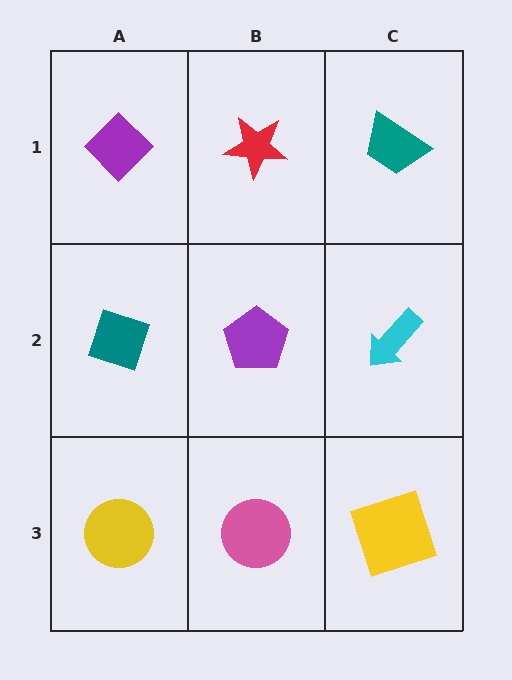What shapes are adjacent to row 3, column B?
A purple pentagon (row 2, column B), a yellow circle (row 3, column A), a yellow square (row 3, column C).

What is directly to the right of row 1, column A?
A red star.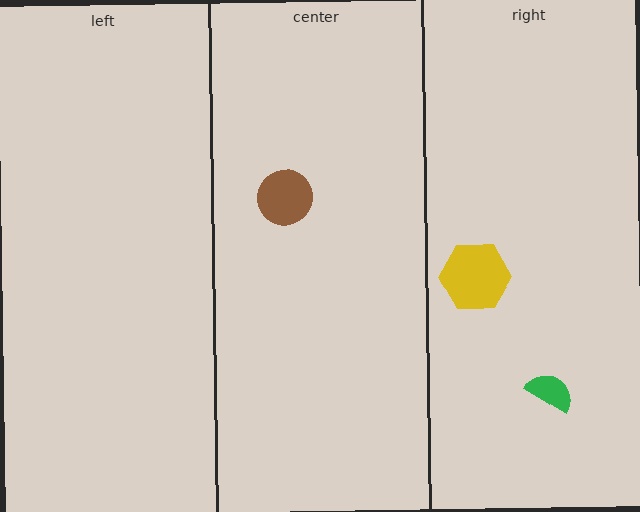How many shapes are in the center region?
1.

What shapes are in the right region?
The green semicircle, the yellow hexagon.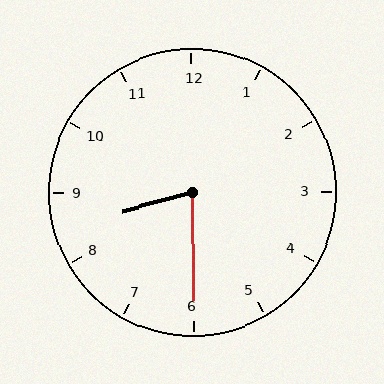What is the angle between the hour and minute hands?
Approximately 75 degrees.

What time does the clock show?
8:30.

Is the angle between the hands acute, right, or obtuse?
It is acute.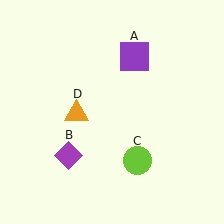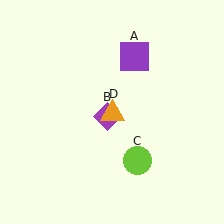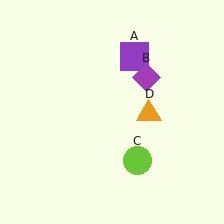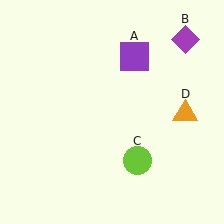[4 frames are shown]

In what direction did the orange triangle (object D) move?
The orange triangle (object D) moved right.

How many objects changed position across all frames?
2 objects changed position: purple diamond (object B), orange triangle (object D).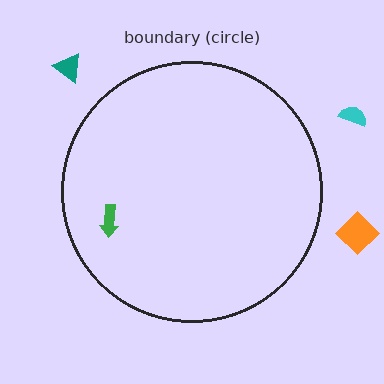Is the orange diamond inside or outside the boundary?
Outside.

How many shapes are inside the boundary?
1 inside, 3 outside.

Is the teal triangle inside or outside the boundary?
Outside.